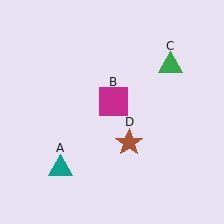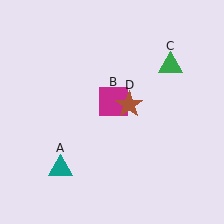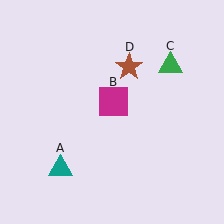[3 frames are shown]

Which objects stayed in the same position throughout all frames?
Teal triangle (object A) and magenta square (object B) and green triangle (object C) remained stationary.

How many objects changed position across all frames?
1 object changed position: brown star (object D).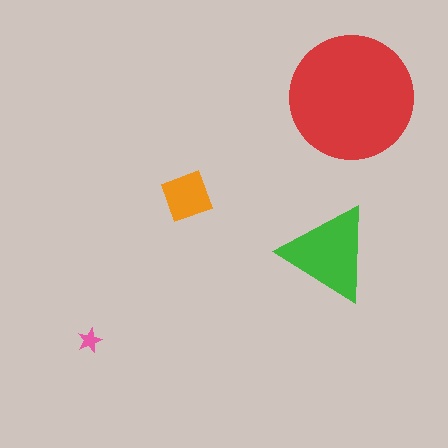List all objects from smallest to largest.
The pink star, the orange diamond, the green triangle, the red circle.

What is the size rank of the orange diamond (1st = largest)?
3rd.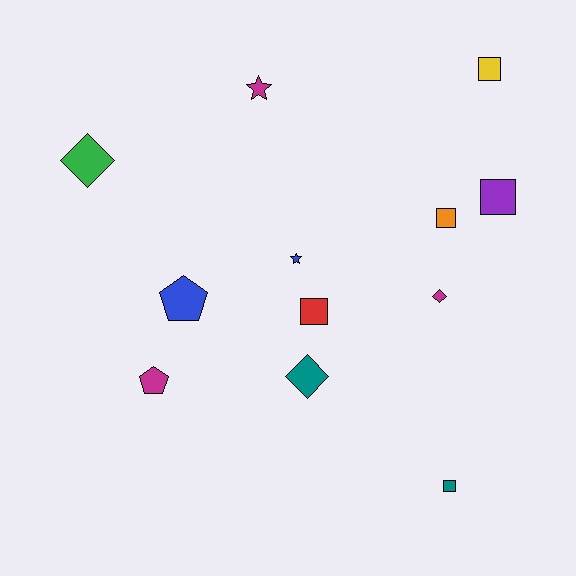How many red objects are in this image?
There is 1 red object.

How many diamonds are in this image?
There are 3 diamonds.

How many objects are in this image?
There are 12 objects.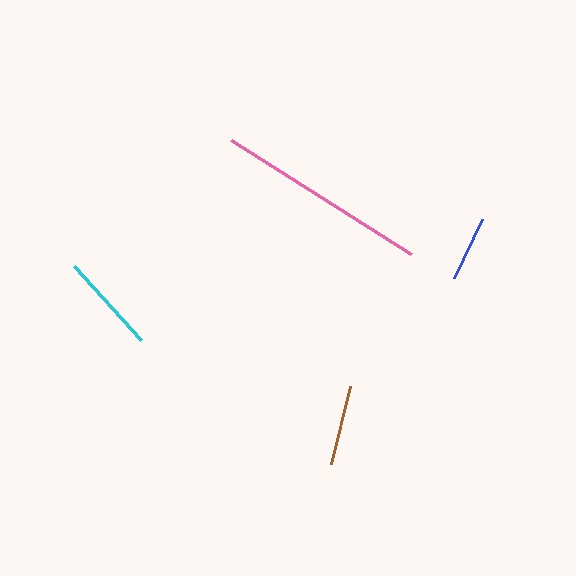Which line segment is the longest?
The pink line is the longest at approximately 213 pixels.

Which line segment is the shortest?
The blue line is the shortest at approximately 65 pixels.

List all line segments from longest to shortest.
From longest to shortest: pink, cyan, brown, blue.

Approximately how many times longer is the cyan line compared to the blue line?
The cyan line is approximately 1.5 times the length of the blue line.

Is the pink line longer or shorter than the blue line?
The pink line is longer than the blue line.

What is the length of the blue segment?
The blue segment is approximately 65 pixels long.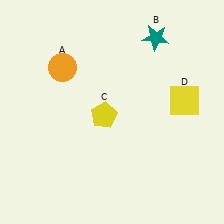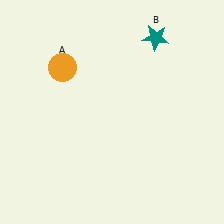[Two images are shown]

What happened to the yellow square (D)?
The yellow square (D) was removed in Image 2. It was in the top-right area of Image 1.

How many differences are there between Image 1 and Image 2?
There are 2 differences between the two images.